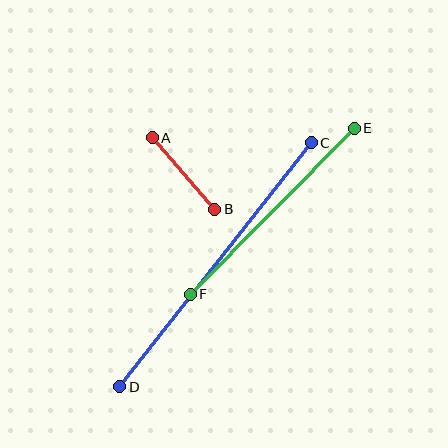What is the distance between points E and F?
The distance is approximately 233 pixels.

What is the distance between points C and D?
The distance is approximately 310 pixels.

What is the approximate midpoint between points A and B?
The midpoint is at approximately (183, 173) pixels.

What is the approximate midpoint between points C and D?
The midpoint is at approximately (215, 265) pixels.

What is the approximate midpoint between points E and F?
The midpoint is at approximately (272, 211) pixels.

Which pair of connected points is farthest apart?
Points C and D are farthest apart.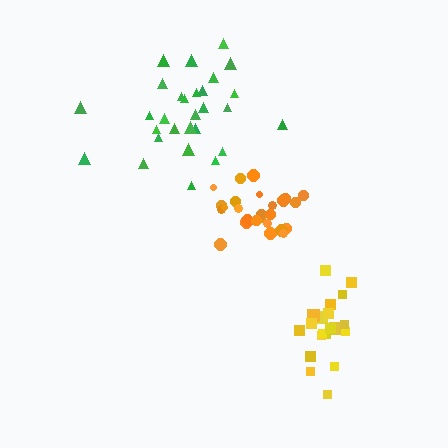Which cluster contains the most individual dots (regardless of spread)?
Green (29).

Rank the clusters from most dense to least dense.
orange, yellow, green.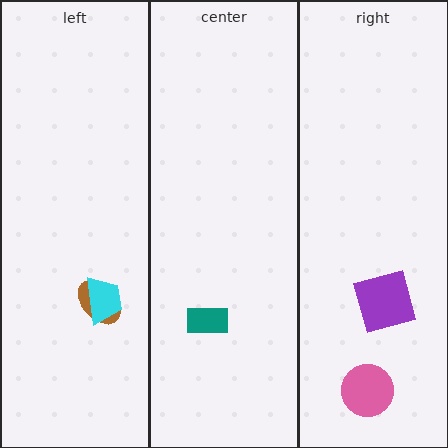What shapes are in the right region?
The pink circle, the purple square.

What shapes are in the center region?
The teal rectangle.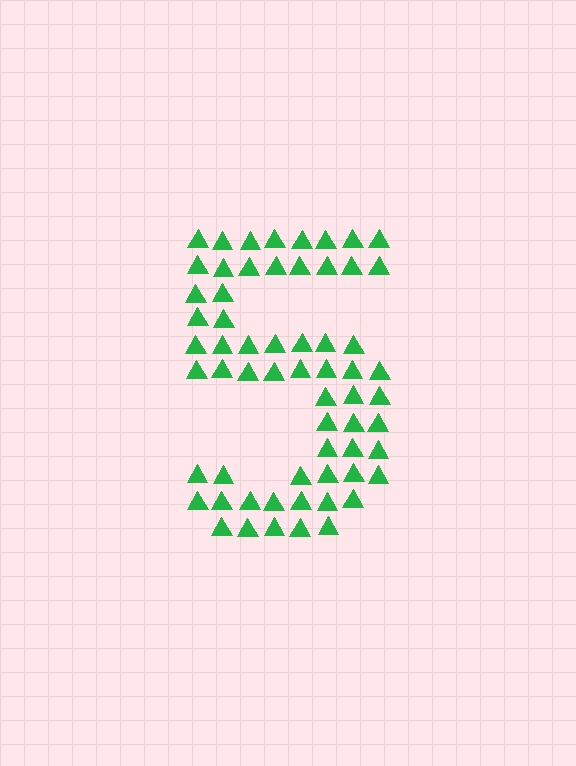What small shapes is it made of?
It is made of small triangles.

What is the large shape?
The large shape is the digit 5.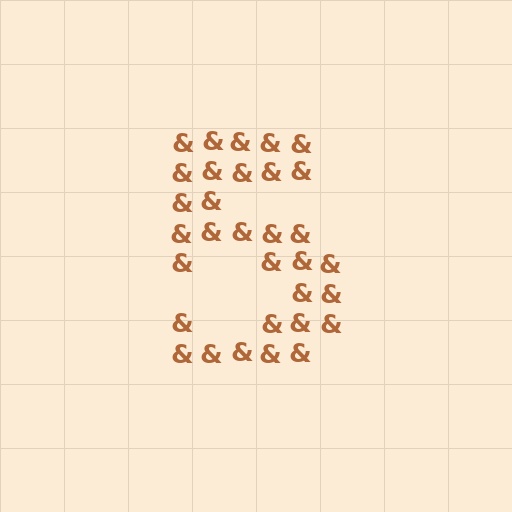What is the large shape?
The large shape is the digit 5.